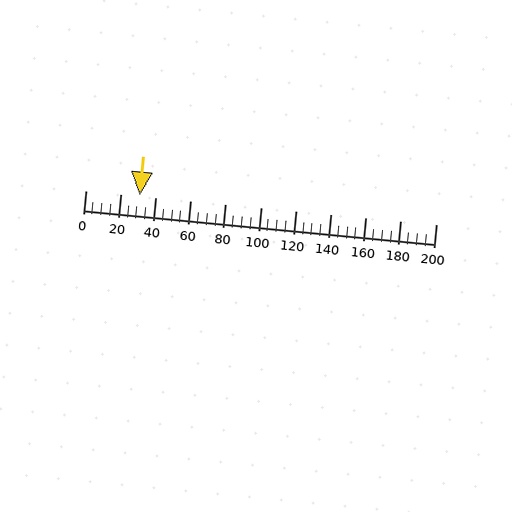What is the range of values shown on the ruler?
The ruler shows values from 0 to 200.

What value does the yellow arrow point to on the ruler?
The yellow arrow points to approximately 31.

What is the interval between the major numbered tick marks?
The major tick marks are spaced 20 units apart.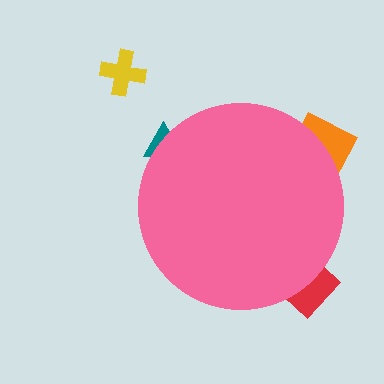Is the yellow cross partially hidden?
No, the yellow cross is fully visible.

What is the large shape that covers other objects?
A pink circle.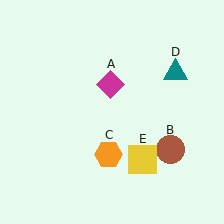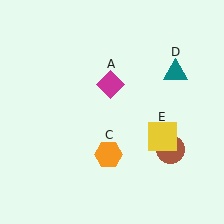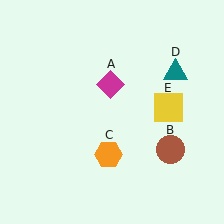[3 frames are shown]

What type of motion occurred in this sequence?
The yellow square (object E) rotated counterclockwise around the center of the scene.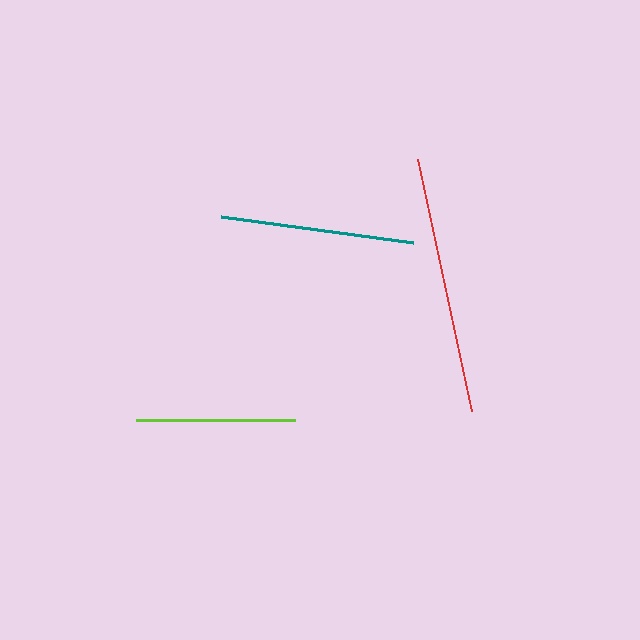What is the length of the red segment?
The red segment is approximately 258 pixels long.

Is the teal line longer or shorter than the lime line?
The teal line is longer than the lime line.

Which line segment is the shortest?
The lime line is the shortest at approximately 159 pixels.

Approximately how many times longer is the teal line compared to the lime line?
The teal line is approximately 1.2 times the length of the lime line.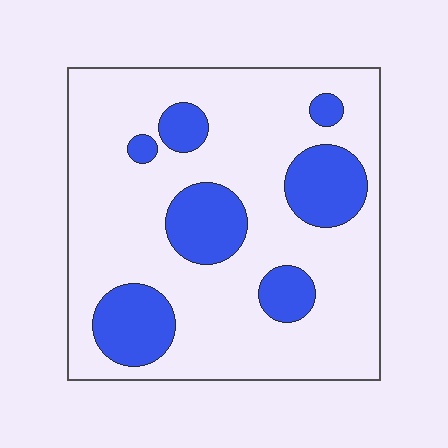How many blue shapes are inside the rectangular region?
7.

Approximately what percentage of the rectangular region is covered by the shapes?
Approximately 25%.